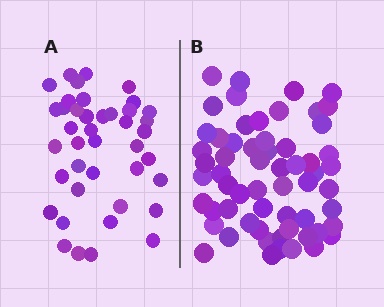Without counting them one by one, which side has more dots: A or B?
Region B (the right region) has more dots.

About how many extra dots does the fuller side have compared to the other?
Region B has approximately 20 more dots than region A.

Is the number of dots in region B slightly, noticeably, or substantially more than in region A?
Region B has substantially more. The ratio is roughly 1.5 to 1.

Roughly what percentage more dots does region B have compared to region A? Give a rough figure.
About 45% more.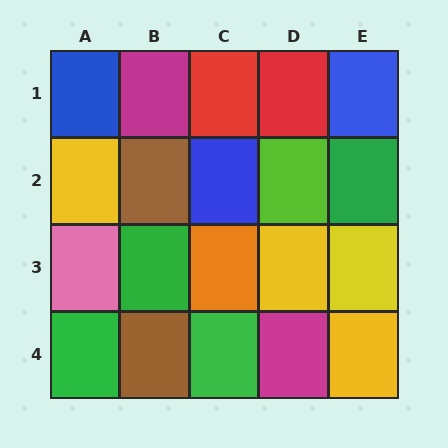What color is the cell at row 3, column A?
Pink.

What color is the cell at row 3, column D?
Yellow.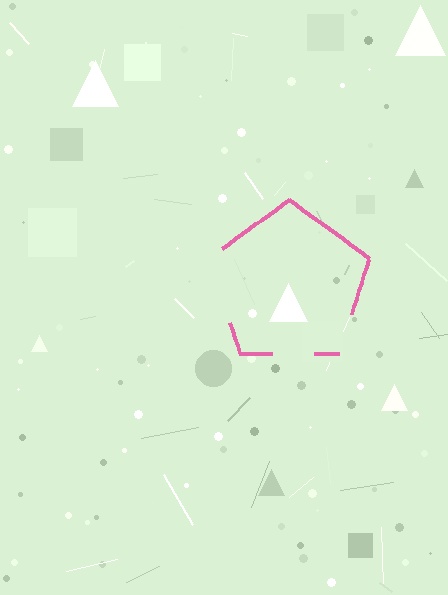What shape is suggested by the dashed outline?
The dashed outline suggests a pentagon.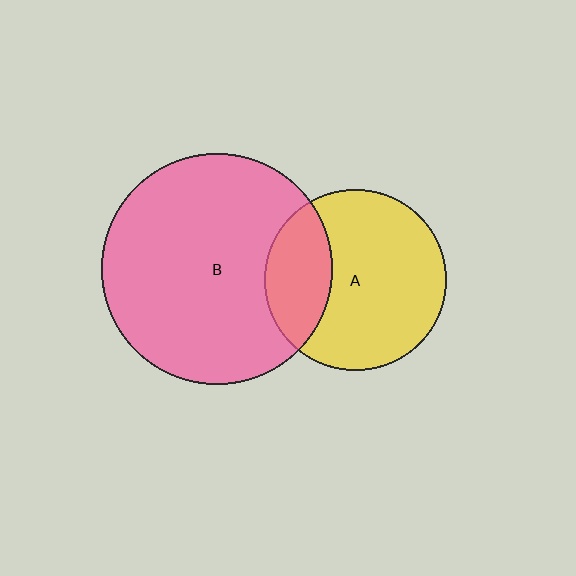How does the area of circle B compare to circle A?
Approximately 1.6 times.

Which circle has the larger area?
Circle B (pink).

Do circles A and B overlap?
Yes.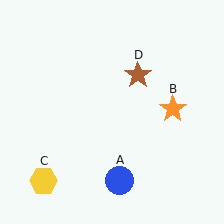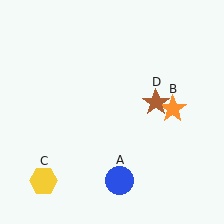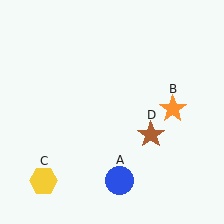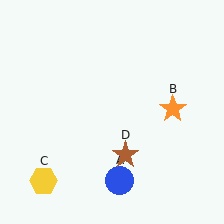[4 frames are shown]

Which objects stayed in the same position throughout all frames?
Blue circle (object A) and orange star (object B) and yellow hexagon (object C) remained stationary.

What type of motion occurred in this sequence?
The brown star (object D) rotated clockwise around the center of the scene.